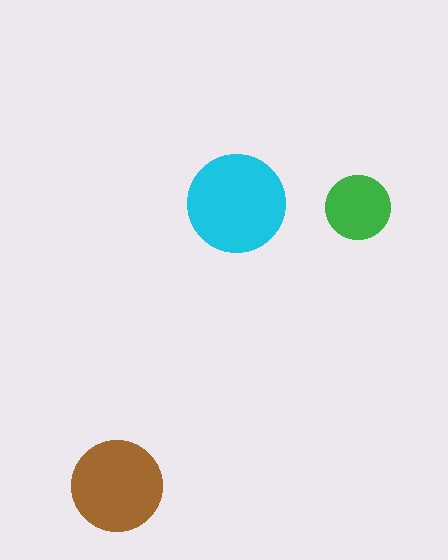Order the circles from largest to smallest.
the cyan one, the brown one, the green one.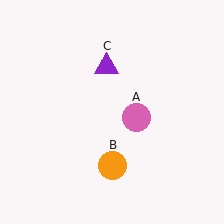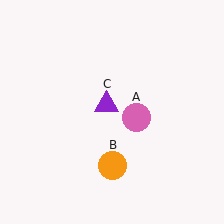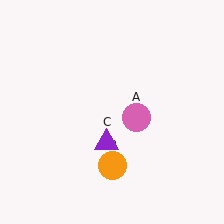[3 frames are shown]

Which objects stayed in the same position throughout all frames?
Pink circle (object A) and orange circle (object B) remained stationary.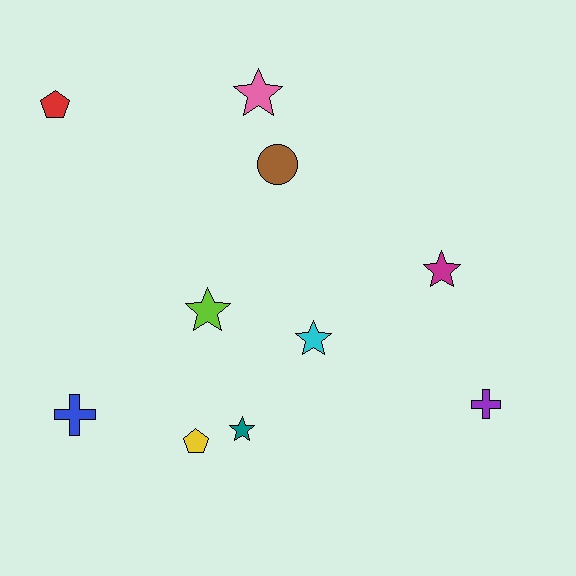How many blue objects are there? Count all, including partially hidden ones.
There is 1 blue object.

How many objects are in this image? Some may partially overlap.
There are 10 objects.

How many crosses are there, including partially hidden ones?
There are 2 crosses.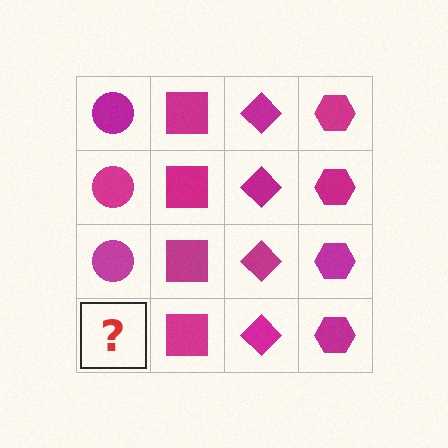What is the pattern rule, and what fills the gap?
The rule is that each column has a consistent shape. The gap should be filled with a magenta circle.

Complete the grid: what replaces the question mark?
The question mark should be replaced with a magenta circle.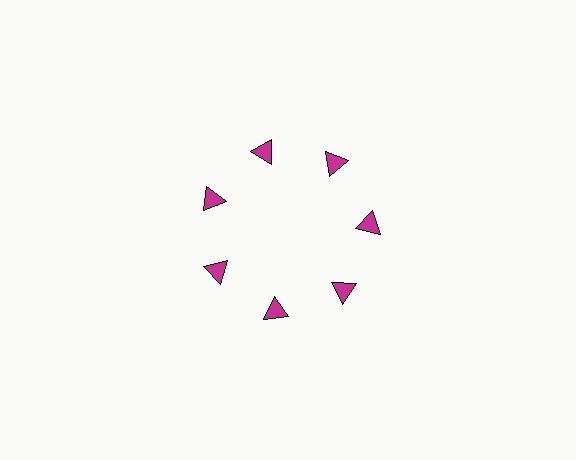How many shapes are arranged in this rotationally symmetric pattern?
There are 7 shapes, arranged in 7 groups of 1.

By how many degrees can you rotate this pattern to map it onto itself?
The pattern maps onto itself every 51 degrees of rotation.